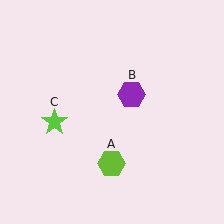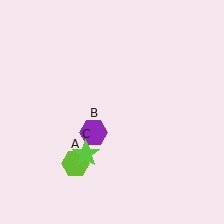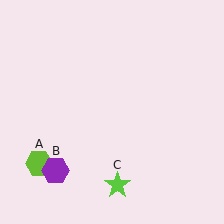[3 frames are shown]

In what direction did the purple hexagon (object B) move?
The purple hexagon (object B) moved down and to the left.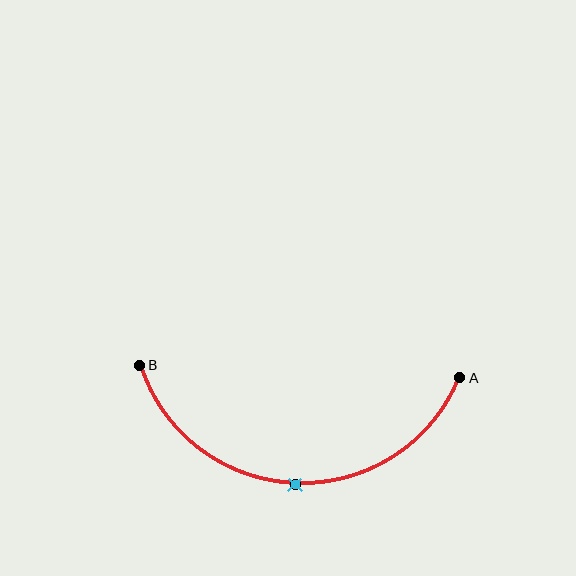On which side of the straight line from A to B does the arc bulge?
The arc bulges below the straight line connecting A and B.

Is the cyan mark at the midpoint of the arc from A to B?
Yes. The cyan mark lies on the arc at equal arc-length from both A and B — it is the arc midpoint.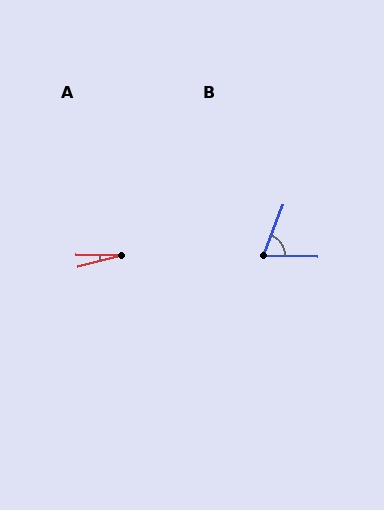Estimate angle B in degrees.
Approximately 71 degrees.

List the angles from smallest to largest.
A (15°), B (71°).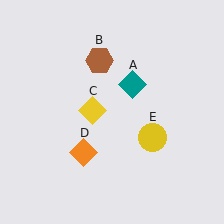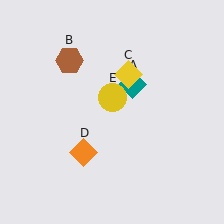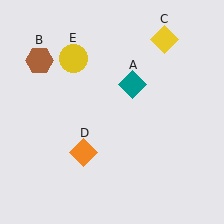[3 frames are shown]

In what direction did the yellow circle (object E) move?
The yellow circle (object E) moved up and to the left.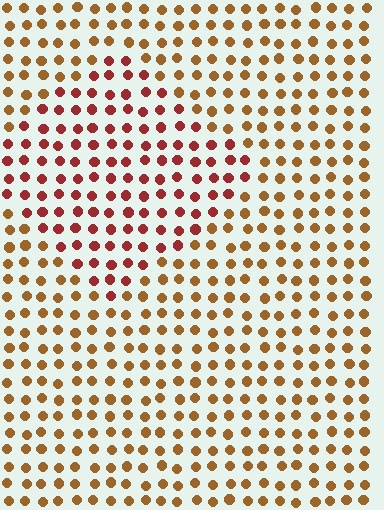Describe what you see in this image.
The image is filled with small brown elements in a uniform arrangement. A diamond-shaped region is visible where the elements are tinted to a slightly different hue, forming a subtle color boundary.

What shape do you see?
I see a diamond.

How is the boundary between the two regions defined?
The boundary is defined purely by a slight shift in hue (about 34 degrees). Spacing, size, and orientation are identical on both sides.